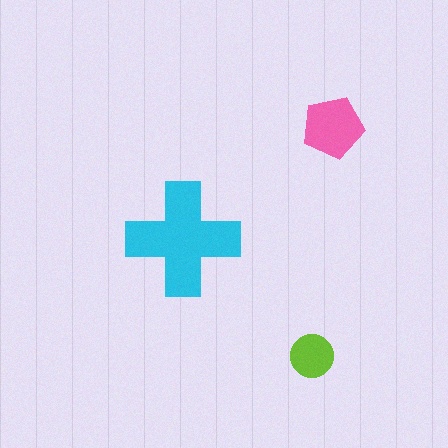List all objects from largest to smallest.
The cyan cross, the pink pentagon, the lime circle.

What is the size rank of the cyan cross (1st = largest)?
1st.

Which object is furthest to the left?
The cyan cross is leftmost.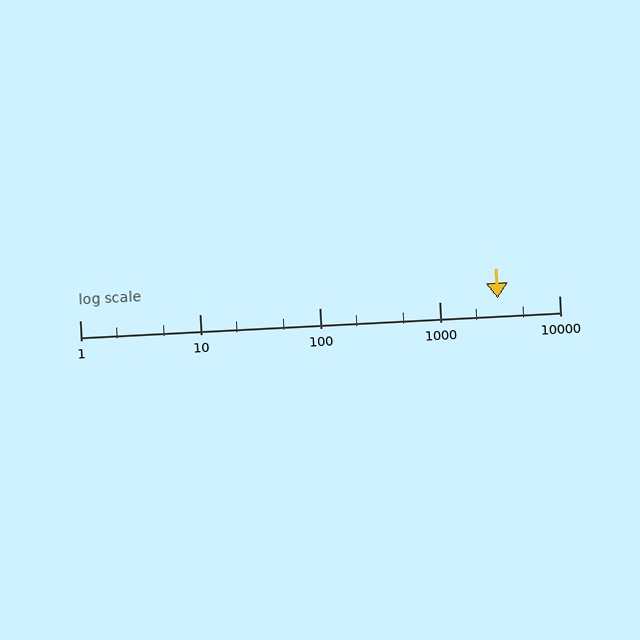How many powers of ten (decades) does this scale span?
The scale spans 4 decades, from 1 to 10000.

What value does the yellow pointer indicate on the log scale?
The pointer indicates approximately 3100.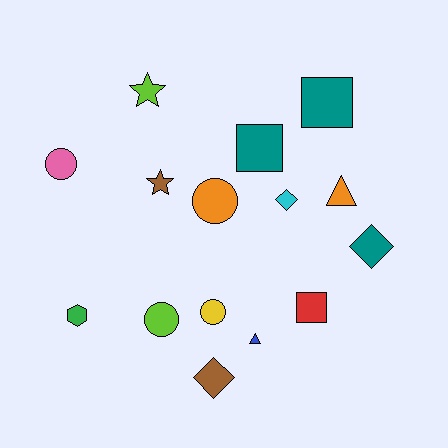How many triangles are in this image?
There are 2 triangles.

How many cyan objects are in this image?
There is 1 cyan object.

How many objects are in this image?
There are 15 objects.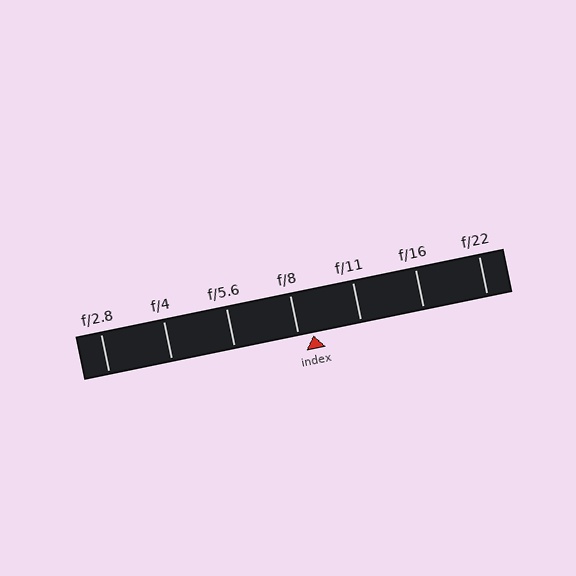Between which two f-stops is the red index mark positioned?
The index mark is between f/8 and f/11.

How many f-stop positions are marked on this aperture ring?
There are 7 f-stop positions marked.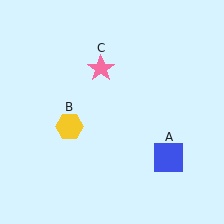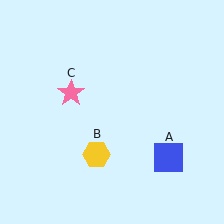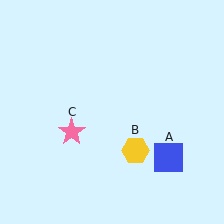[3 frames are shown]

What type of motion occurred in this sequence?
The yellow hexagon (object B), pink star (object C) rotated counterclockwise around the center of the scene.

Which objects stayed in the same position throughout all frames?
Blue square (object A) remained stationary.